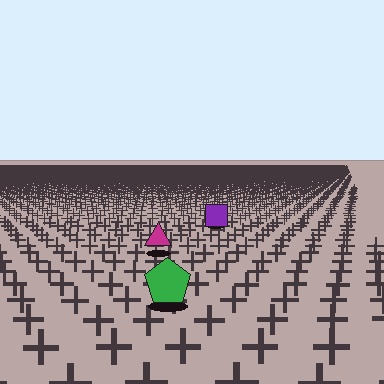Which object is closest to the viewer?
The green pentagon is closest. The texture marks near it are larger and more spread out.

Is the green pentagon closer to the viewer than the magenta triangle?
Yes. The green pentagon is closer — you can tell from the texture gradient: the ground texture is coarser near it.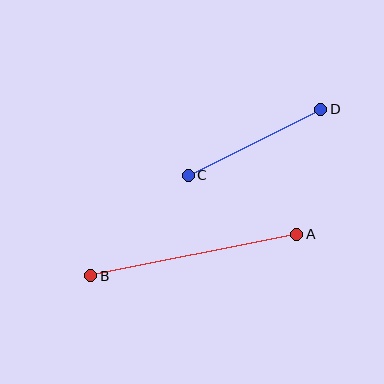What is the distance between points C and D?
The distance is approximately 148 pixels.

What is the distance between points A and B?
The distance is approximately 210 pixels.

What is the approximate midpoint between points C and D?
The midpoint is at approximately (255, 142) pixels.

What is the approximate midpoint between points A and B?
The midpoint is at approximately (194, 255) pixels.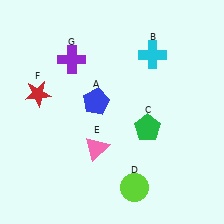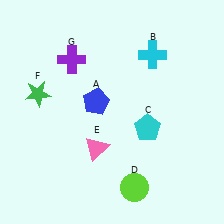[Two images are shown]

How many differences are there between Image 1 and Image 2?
There are 2 differences between the two images.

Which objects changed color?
C changed from green to cyan. F changed from red to green.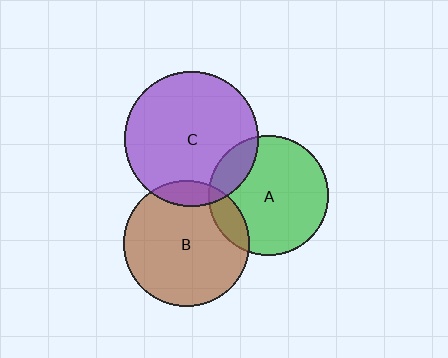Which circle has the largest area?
Circle C (purple).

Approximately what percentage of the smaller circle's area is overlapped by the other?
Approximately 15%.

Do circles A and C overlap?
Yes.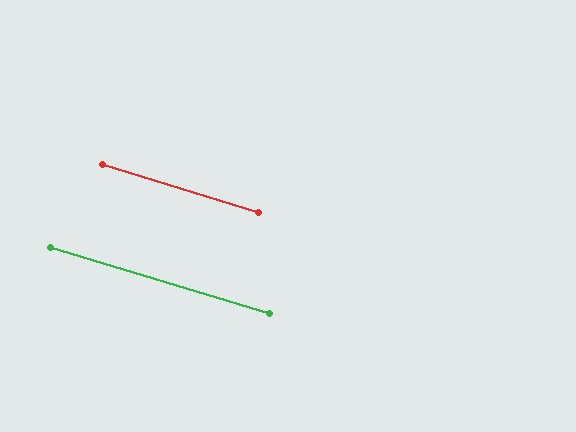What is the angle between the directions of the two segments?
Approximately 0 degrees.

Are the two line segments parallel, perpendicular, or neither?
Parallel — their directions differ by only 0.3°.